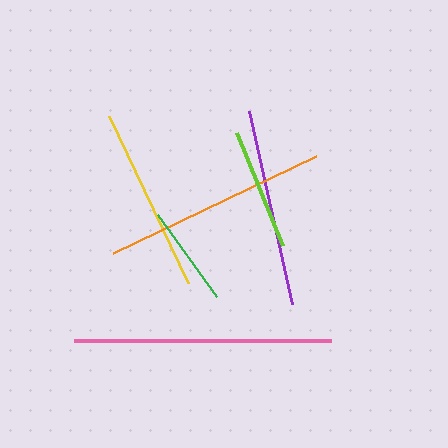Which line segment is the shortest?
The green line is the shortest at approximately 100 pixels.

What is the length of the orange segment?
The orange segment is approximately 225 pixels long.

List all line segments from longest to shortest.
From longest to shortest: pink, orange, purple, yellow, lime, green.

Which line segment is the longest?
The pink line is the longest at approximately 257 pixels.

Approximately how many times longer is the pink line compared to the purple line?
The pink line is approximately 1.3 times the length of the purple line.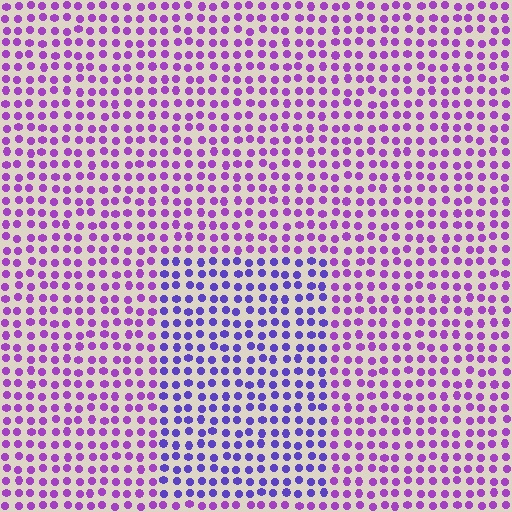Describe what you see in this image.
The image is filled with small purple elements in a uniform arrangement. A rectangle-shaped region is visible where the elements are tinted to a slightly different hue, forming a subtle color boundary.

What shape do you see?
I see a rectangle.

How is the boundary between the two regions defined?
The boundary is defined purely by a slight shift in hue (about 33 degrees). Spacing, size, and orientation are identical on both sides.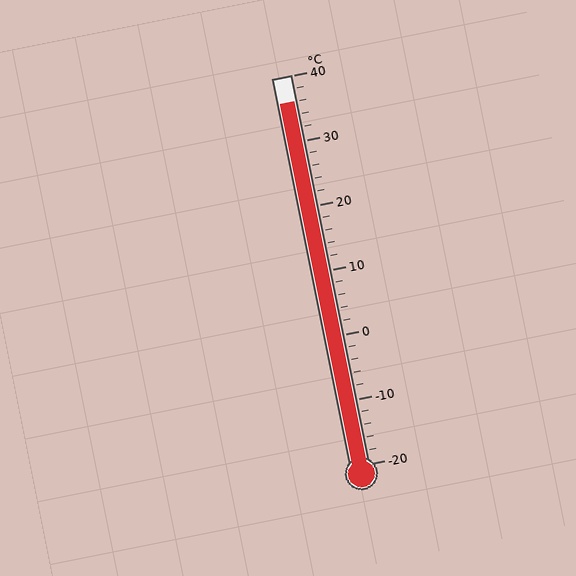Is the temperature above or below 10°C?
The temperature is above 10°C.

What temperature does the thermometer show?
The thermometer shows approximately 36°C.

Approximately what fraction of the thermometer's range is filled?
The thermometer is filled to approximately 95% of its range.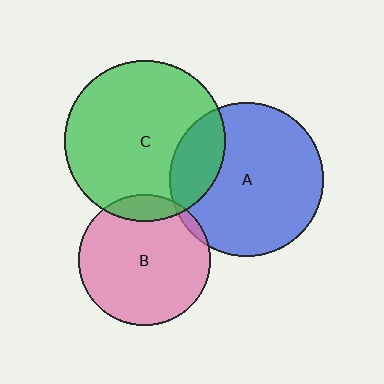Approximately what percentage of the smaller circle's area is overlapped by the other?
Approximately 20%.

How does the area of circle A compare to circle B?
Approximately 1.4 times.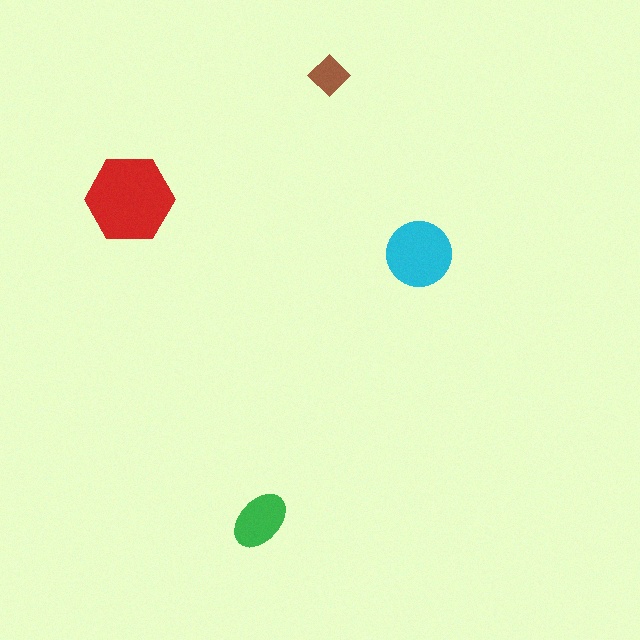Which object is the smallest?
The brown diamond.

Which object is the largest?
The red hexagon.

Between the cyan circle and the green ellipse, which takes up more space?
The cyan circle.